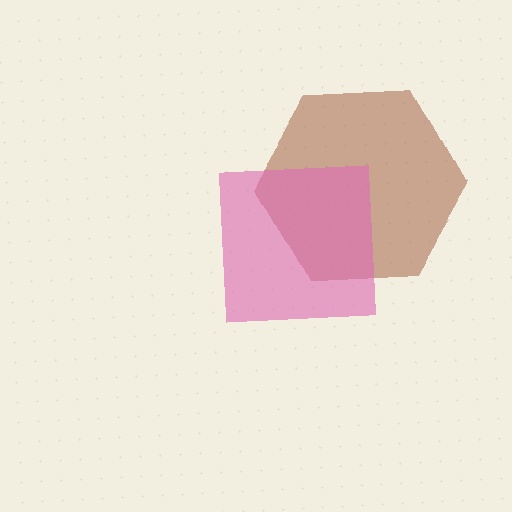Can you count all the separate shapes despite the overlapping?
Yes, there are 2 separate shapes.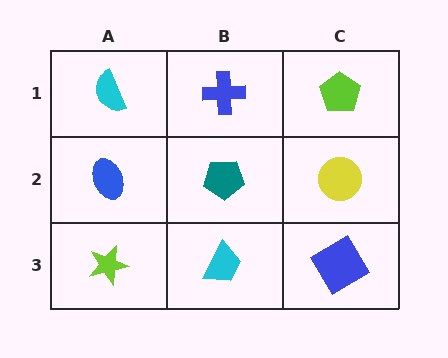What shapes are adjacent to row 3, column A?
A blue ellipse (row 2, column A), a cyan trapezoid (row 3, column B).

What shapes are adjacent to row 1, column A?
A blue ellipse (row 2, column A), a blue cross (row 1, column B).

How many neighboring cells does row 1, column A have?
2.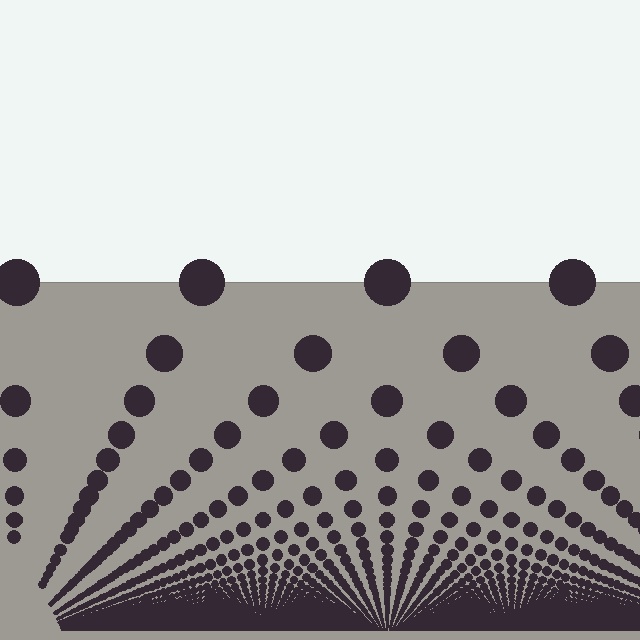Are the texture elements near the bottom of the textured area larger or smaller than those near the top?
Smaller. The gradient is inverted — elements near the bottom are smaller and denser.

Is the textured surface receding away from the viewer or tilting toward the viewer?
The surface appears to tilt toward the viewer. Texture elements get larger and sparser toward the top.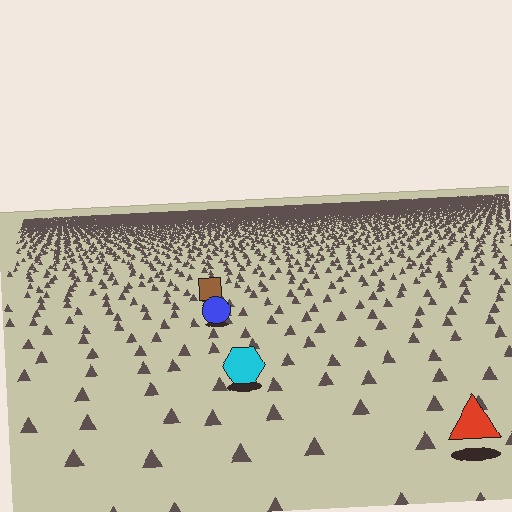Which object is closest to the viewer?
The red triangle is closest. The texture marks near it are larger and more spread out.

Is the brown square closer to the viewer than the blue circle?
No. The blue circle is closer — you can tell from the texture gradient: the ground texture is coarser near it.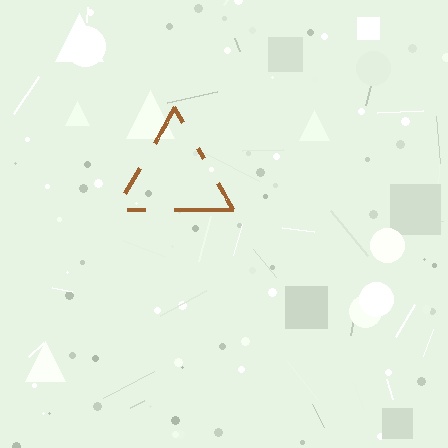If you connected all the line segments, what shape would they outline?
They would outline a triangle.